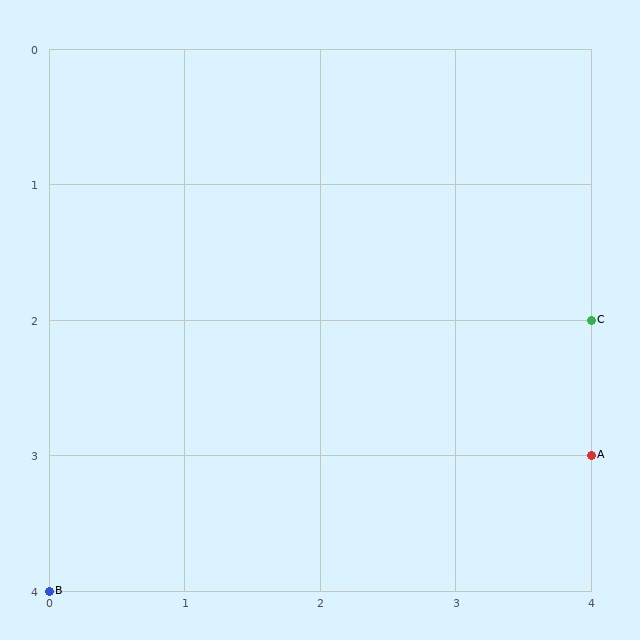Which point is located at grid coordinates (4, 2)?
Point C is at (4, 2).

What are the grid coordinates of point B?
Point B is at grid coordinates (0, 4).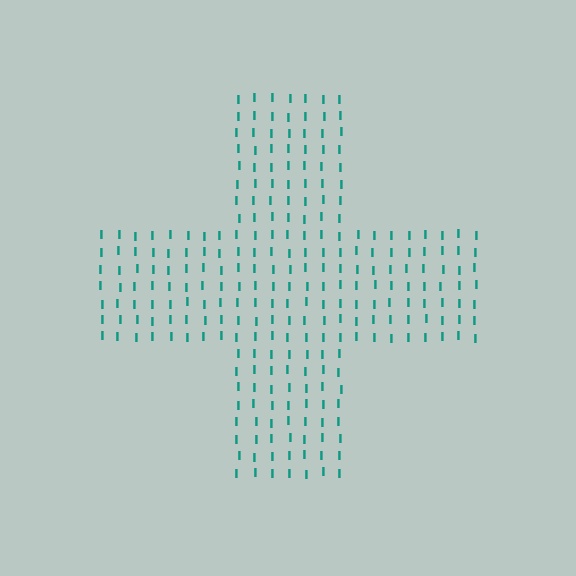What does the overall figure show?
The overall figure shows a cross.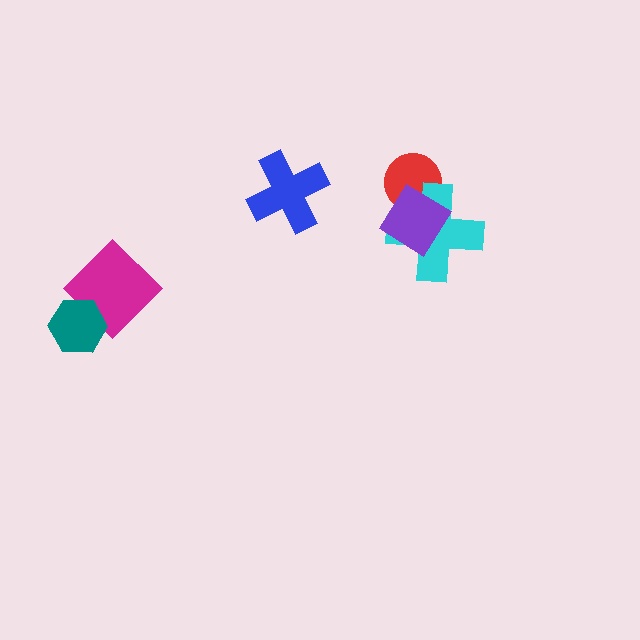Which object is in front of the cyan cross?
The purple diamond is in front of the cyan cross.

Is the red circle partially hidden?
Yes, it is partially covered by another shape.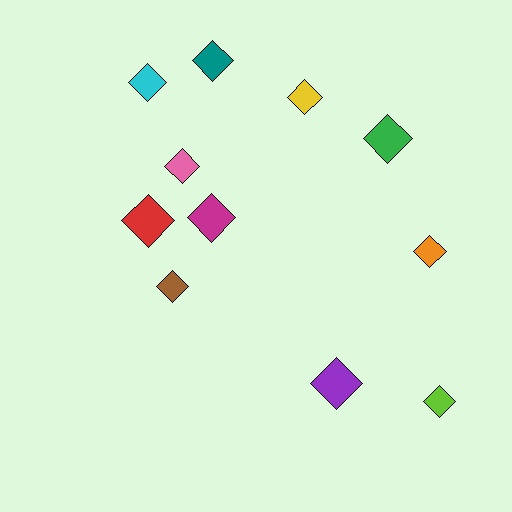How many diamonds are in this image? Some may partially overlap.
There are 11 diamonds.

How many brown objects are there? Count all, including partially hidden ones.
There is 1 brown object.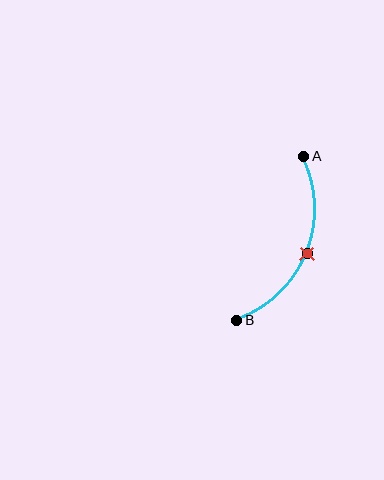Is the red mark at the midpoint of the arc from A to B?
Yes. The red mark lies on the arc at equal arc-length from both A and B — it is the arc midpoint.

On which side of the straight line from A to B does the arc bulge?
The arc bulges to the right of the straight line connecting A and B.